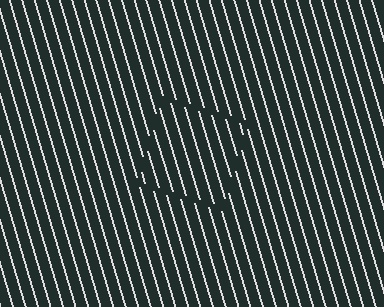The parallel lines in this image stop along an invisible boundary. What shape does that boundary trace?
An illusory square. The interior of the shape contains the same grating, shifted by half a period — the contour is defined by the phase discontinuity where line-ends from the inner and outer gratings abut.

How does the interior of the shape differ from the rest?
The interior of the shape contains the same grating, shifted by half a period — the contour is defined by the phase discontinuity where line-ends from the inner and outer gratings abut.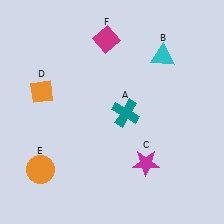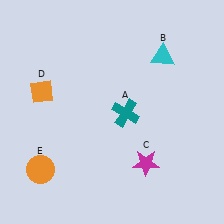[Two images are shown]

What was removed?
The magenta diamond (F) was removed in Image 2.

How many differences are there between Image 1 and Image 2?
There is 1 difference between the two images.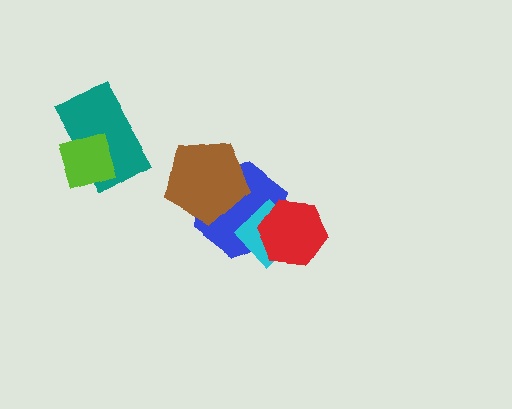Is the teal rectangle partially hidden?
Yes, it is partially covered by another shape.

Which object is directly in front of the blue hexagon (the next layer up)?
The cyan diamond is directly in front of the blue hexagon.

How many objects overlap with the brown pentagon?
1 object overlaps with the brown pentagon.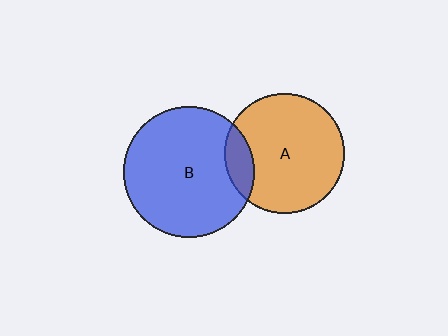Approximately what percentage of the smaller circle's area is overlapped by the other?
Approximately 15%.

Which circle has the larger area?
Circle B (blue).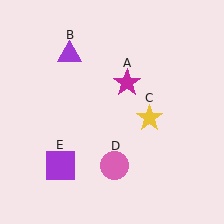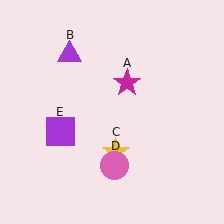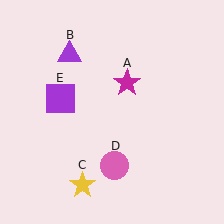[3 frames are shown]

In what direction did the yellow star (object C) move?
The yellow star (object C) moved down and to the left.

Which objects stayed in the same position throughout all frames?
Magenta star (object A) and purple triangle (object B) and pink circle (object D) remained stationary.